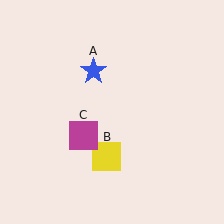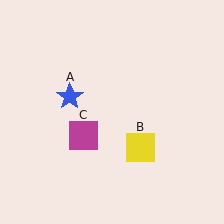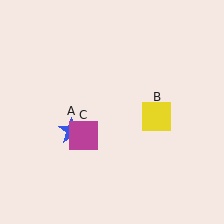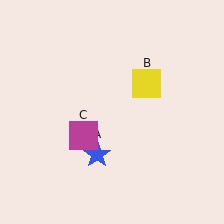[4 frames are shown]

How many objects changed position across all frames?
2 objects changed position: blue star (object A), yellow square (object B).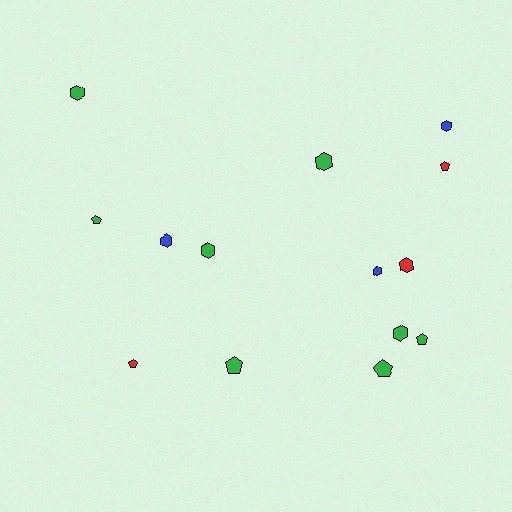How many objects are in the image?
There are 14 objects.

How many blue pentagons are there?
There are no blue pentagons.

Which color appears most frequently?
Green, with 8 objects.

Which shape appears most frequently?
Hexagon, with 8 objects.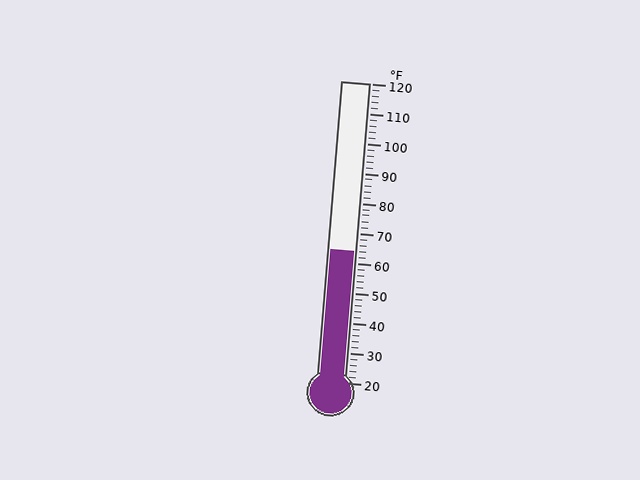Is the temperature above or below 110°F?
The temperature is below 110°F.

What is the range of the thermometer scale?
The thermometer scale ranges from 20°F to 120°F.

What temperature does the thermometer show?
The thermometer shows approximately 64°F.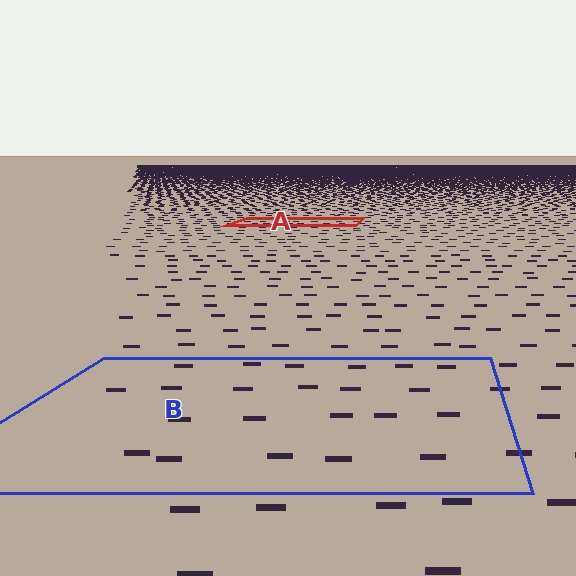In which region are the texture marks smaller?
The texture marks are smaller in region A, because it is farther away.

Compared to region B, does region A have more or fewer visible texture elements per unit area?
Region A has more texture elements per unit area — they are packed more densely because it is farther away.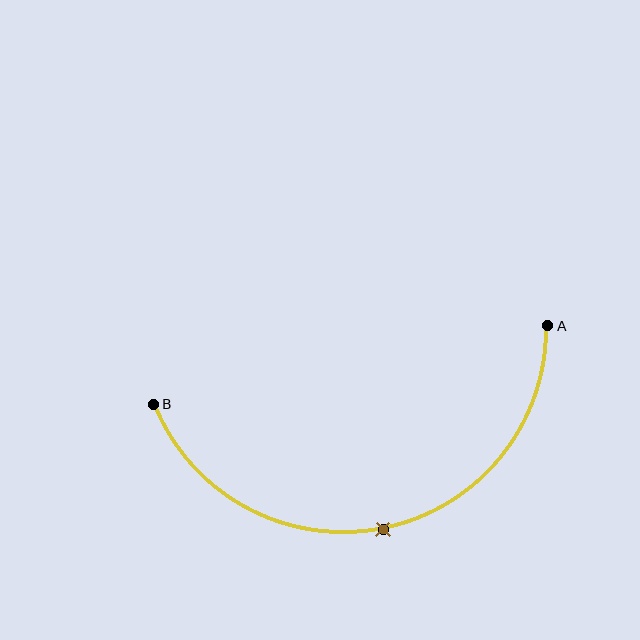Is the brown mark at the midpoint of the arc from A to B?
Yes. The brown mark lies on the arc at equal arc-length from both A and B — it is the arc midpoint.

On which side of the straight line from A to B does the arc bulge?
The arc bulges below the straight line connecting A and B.